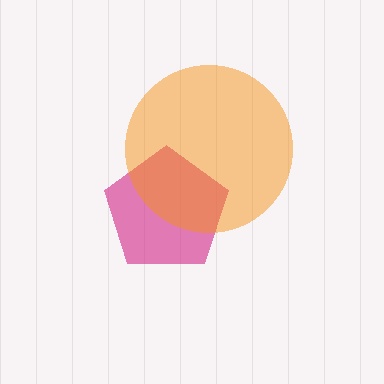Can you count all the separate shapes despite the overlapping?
Yes, there are 2 separate shapes.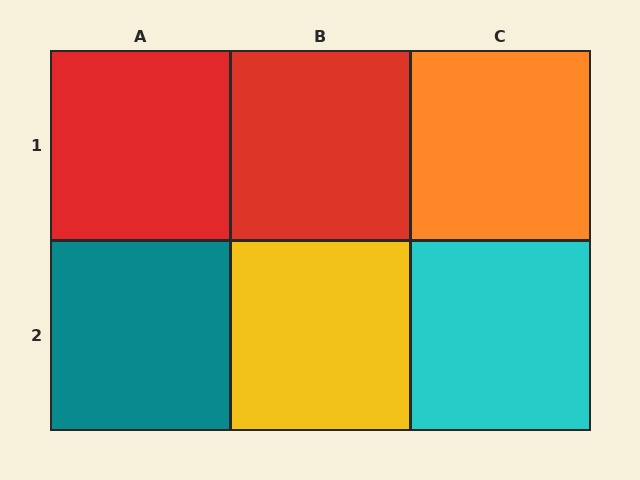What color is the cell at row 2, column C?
Cyan.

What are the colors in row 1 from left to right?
Red, red, orange.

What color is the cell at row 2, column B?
Yellow.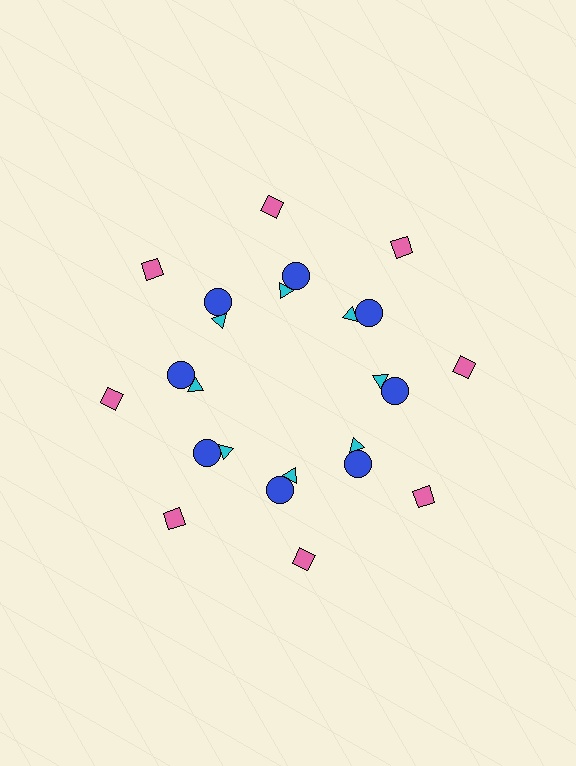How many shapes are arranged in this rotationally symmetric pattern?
There are 24 shapes, arranged in 8 groups of 3.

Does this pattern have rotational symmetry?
Yes, this pattern has 8-fold rotational symmetry. It looks the same after rotating 45 degrees around the center.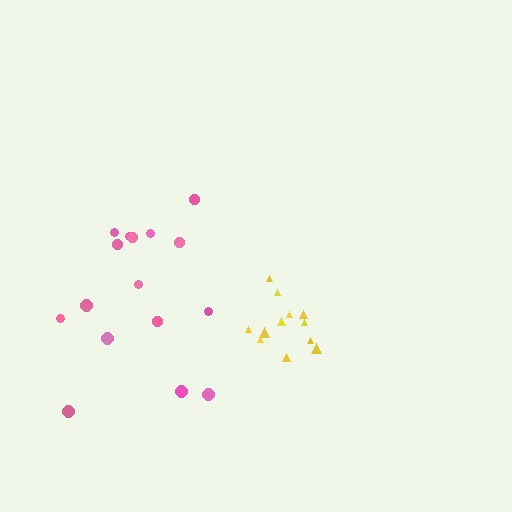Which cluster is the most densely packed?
Yellow.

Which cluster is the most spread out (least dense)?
Pink.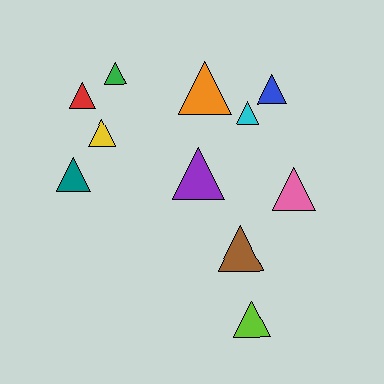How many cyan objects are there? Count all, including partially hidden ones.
There is 1 cyan object.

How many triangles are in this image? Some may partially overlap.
There are 11 triangles.